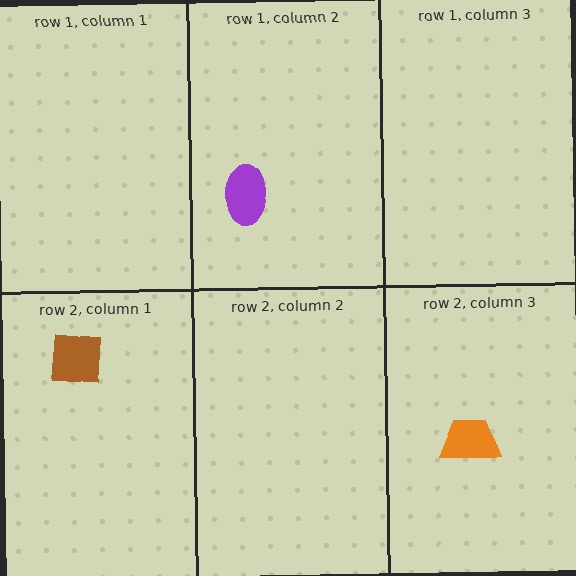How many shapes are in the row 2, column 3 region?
1.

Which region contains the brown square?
The row 2, column 1 region.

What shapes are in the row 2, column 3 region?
The orange trapezoid.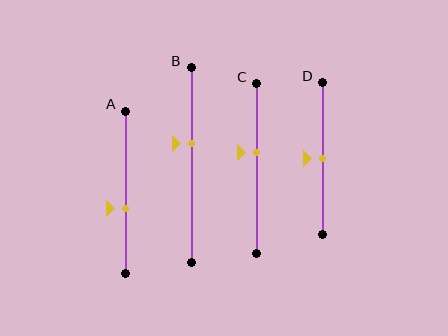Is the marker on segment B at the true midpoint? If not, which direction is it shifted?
No, the marker on segment B is shifted upward by about 11% of the segment length.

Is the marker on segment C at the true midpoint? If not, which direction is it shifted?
No, the marker on segment C is shifted upward by about 9% of the segment length.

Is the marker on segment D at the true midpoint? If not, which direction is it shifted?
Yes, the marker on segment D is at the true midpoint.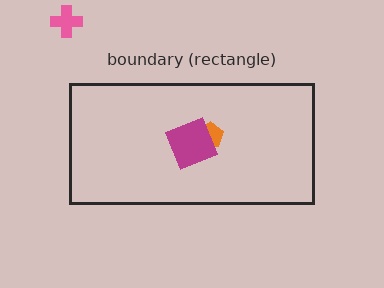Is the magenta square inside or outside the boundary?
Inside.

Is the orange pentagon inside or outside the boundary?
Inside.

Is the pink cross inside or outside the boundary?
Outside.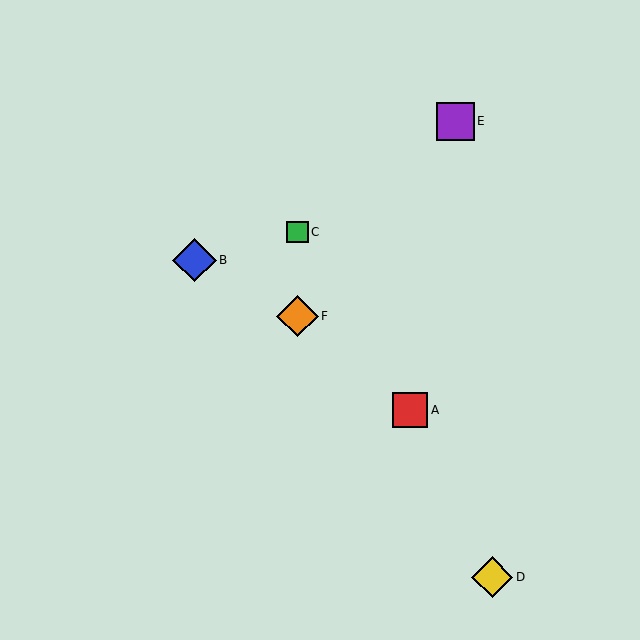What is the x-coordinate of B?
Object B is at x≈194.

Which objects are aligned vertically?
Objects C, F are aligned vertically.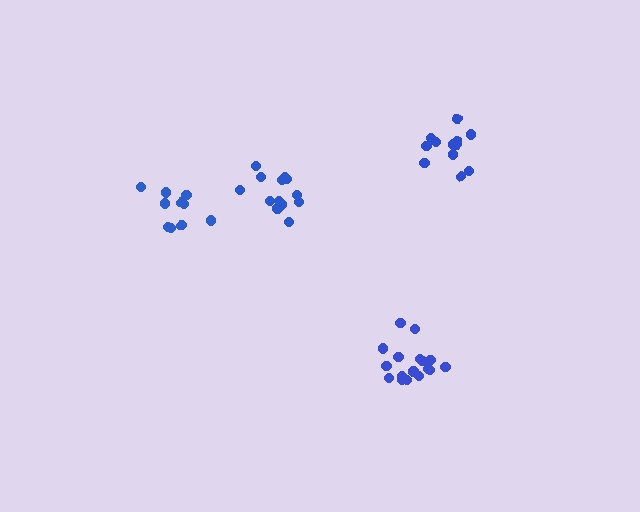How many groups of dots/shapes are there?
There are 4 groups.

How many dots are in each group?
Group 1: 17 dots, Group 2: 12 dots, Group 3: 13 dots, Group 4: 11 dots (53 total).